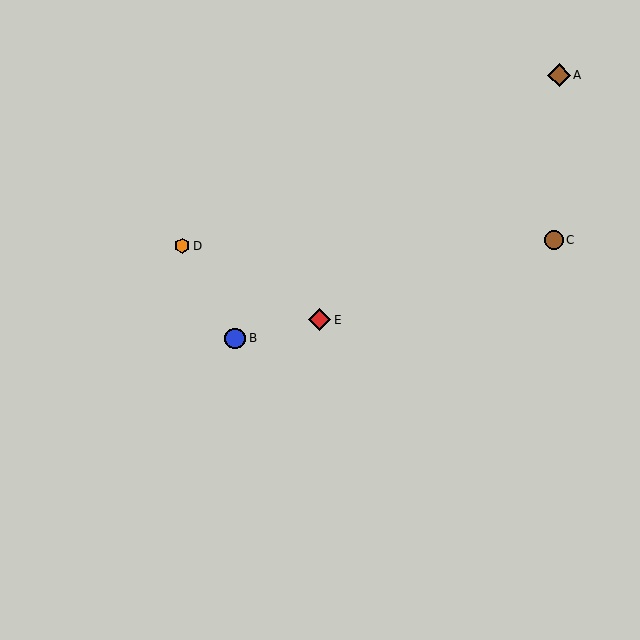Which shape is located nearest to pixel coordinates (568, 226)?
The brown circle (labeled C) at (554, 240) is nearest to that location.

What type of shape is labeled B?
Shape B is a blue circle.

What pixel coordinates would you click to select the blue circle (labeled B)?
Click at (235, 338) to select the blue circle B.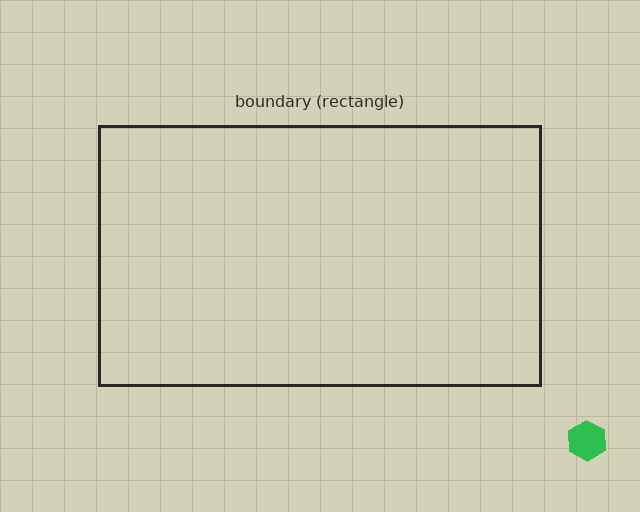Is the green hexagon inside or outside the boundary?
Outside.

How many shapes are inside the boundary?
0 inside, 1 outside.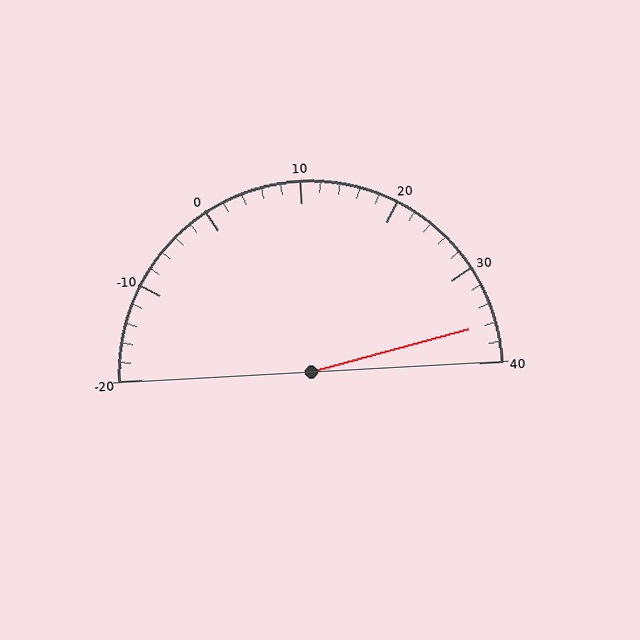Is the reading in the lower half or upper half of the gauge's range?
The reading is in the upper half of the range (-20 to 40).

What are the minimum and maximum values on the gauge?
The gauge ranges from -20 to 40.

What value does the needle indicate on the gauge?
The needle indicates approximately 36.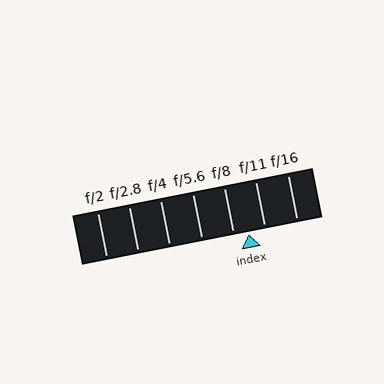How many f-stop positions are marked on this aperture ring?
There are 7 f-stop positions marked.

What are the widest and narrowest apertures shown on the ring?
The widest aperture shown is f/2 and the narrowest is f/16.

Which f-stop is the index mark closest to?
The index mark is closest to f/8.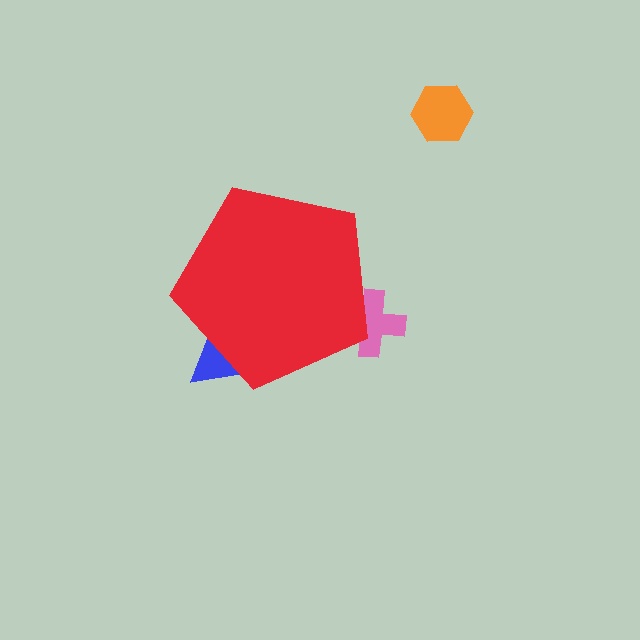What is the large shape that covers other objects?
A red pentagon.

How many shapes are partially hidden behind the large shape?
2 shapes are partially hidden.